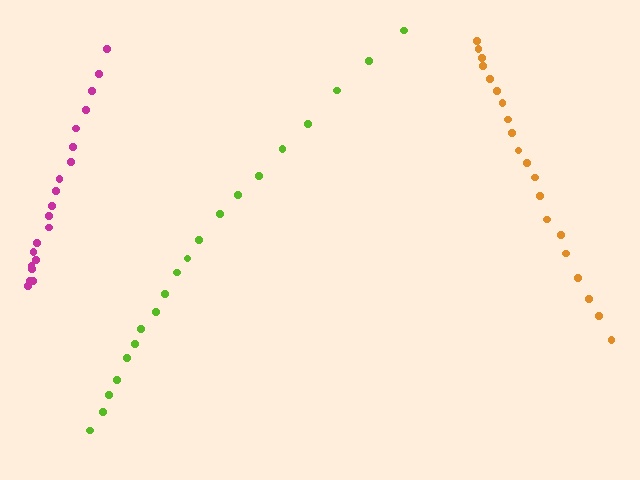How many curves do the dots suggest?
There are 3 distinct paths.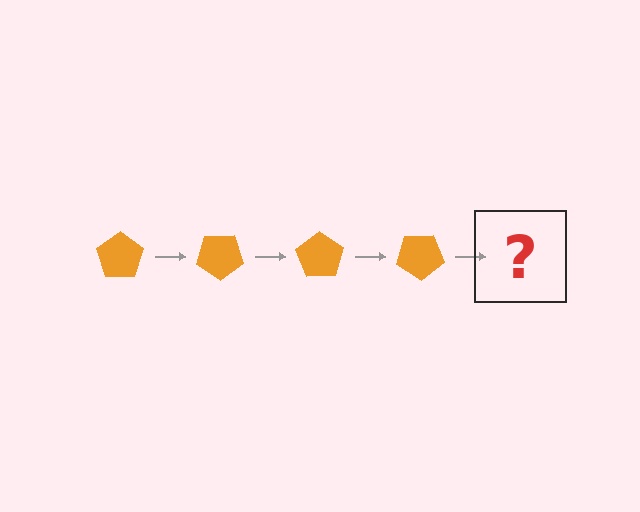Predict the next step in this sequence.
The next step is an orange pentagon rotated 140 degrees.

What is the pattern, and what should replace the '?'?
The pattern is that the pentagon rotates 35 degrees each step. The '?' should be an orange pentagon rotated 140 degrees.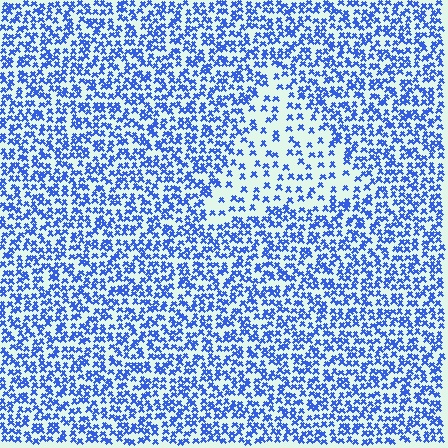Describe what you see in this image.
The image contains small blue elements arranged at two different densities. A triangle-shaped region is visible where the elements are less densely packed than the surrounding area.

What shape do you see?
I see a triangle.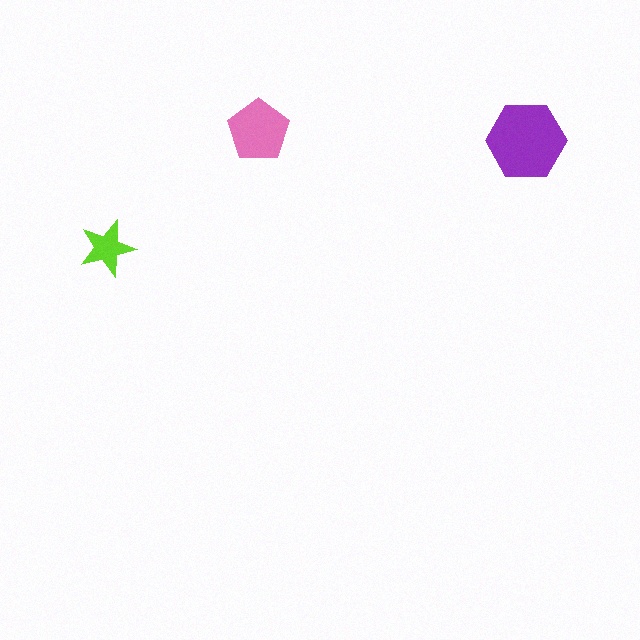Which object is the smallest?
The lime star.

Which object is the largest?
The purple hexagon.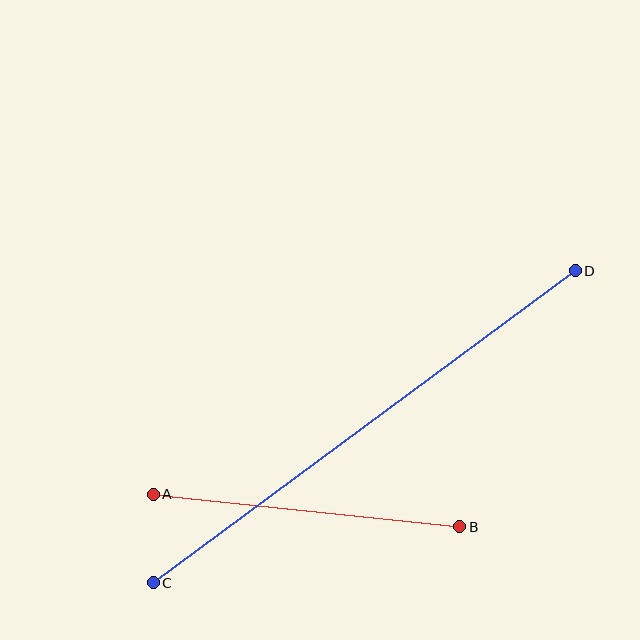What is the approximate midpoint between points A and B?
The midpoint is at approximately (306, 510) pixels.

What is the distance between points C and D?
The distance is approximately 525 pixels.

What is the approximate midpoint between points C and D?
The midpoint is at approximately (364, 427) pixels.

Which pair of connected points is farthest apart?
Points C and D are farthest apart.